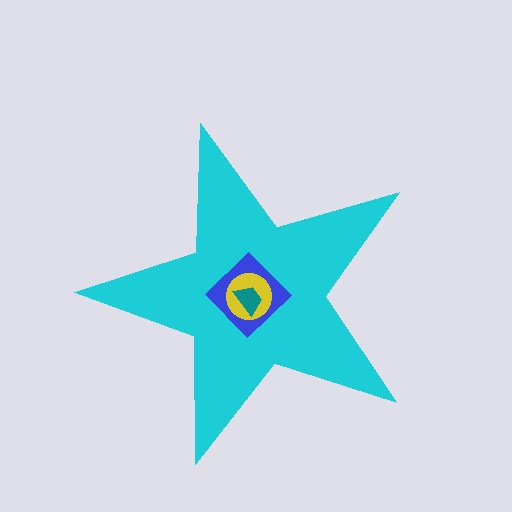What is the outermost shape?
The cyan star.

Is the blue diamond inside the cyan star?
Yes.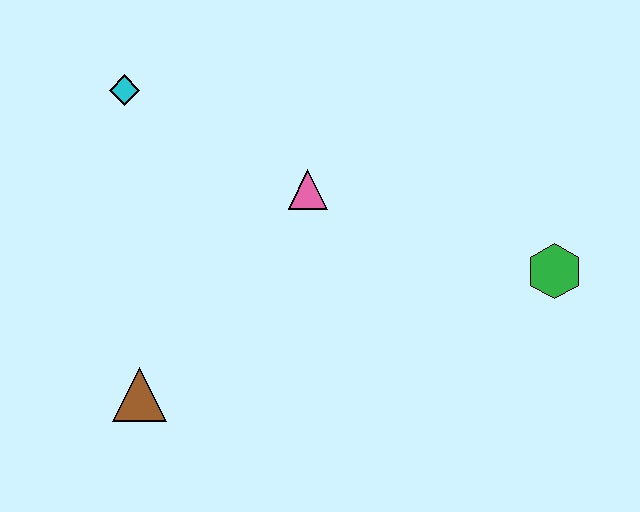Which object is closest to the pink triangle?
The cyan diamond is closest to the pink triangle.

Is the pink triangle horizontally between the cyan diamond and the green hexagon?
Yes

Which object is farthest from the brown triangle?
The green hexagon is farthest from the brown triangle.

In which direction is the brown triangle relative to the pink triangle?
The brown triangle is below the pink triangle.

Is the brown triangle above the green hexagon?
No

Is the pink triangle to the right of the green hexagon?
No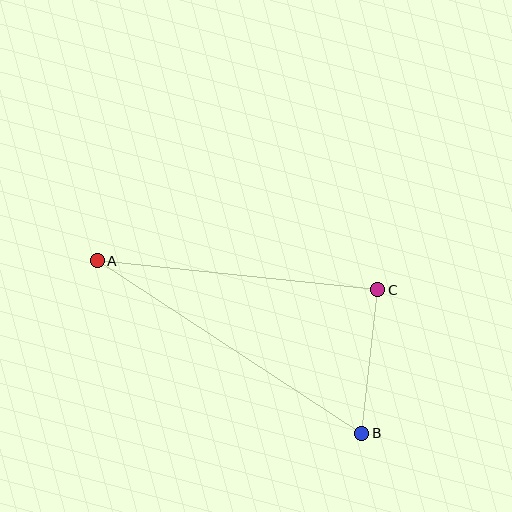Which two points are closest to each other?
Points B and C are closest to each other.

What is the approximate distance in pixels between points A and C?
The distance between A and C is approximately 282 pixels.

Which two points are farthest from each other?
Points A and B are farthest from each other.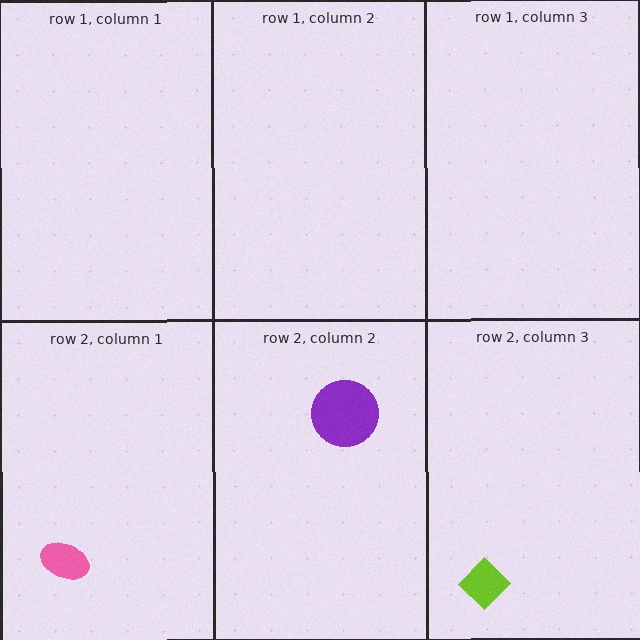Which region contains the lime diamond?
The row 2, column 3 region.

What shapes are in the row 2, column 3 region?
The lime diamond.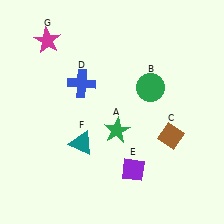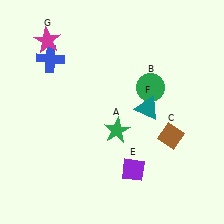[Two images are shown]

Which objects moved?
The objects that moved are: the blue cross (D), the teal triangle (F).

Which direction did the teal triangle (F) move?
The teal triangle (F) moved right.